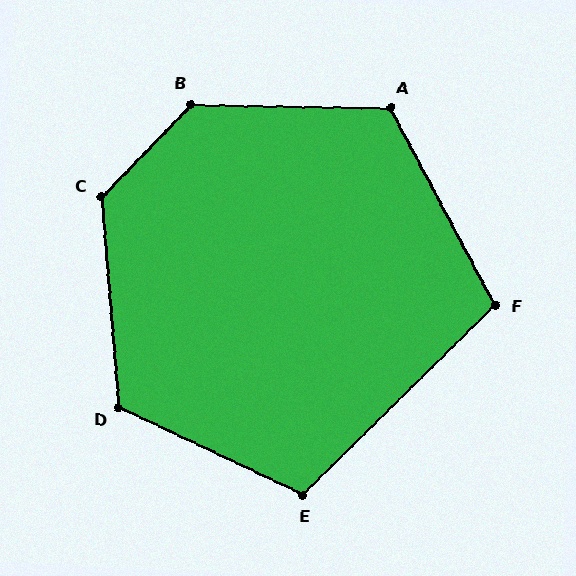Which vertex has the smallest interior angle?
F, at approximately 107 degrees.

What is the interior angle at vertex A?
Approximately 119 degrees (obtuse).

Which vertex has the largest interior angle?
B, at approximately 133 degrees.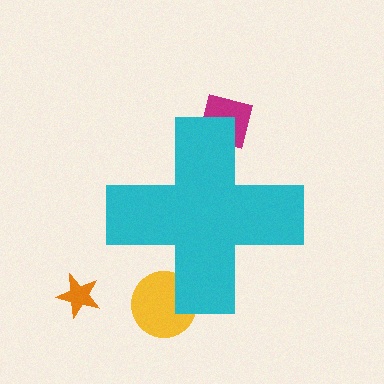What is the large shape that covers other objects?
A cyan cross.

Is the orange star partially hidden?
No, the orange star is fully visible.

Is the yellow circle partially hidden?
Yes, the yellow circle is partially hidden behind the cyan cross.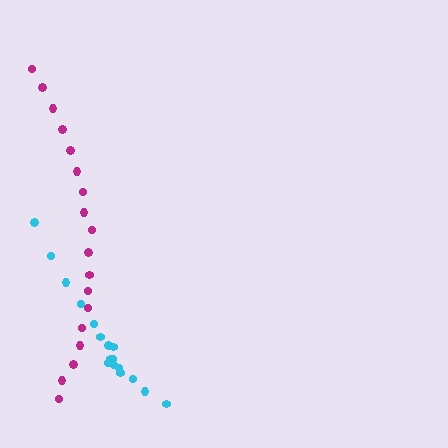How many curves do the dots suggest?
There are 2 distinct paths.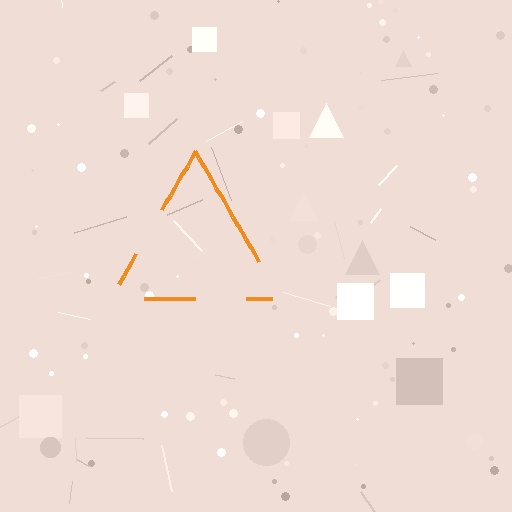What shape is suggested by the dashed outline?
The dashed outline suggests a triangle.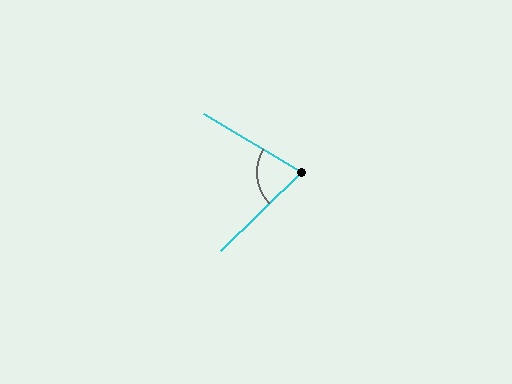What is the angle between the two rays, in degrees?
Approximately 76 degrees.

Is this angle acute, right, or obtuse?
It is acute.